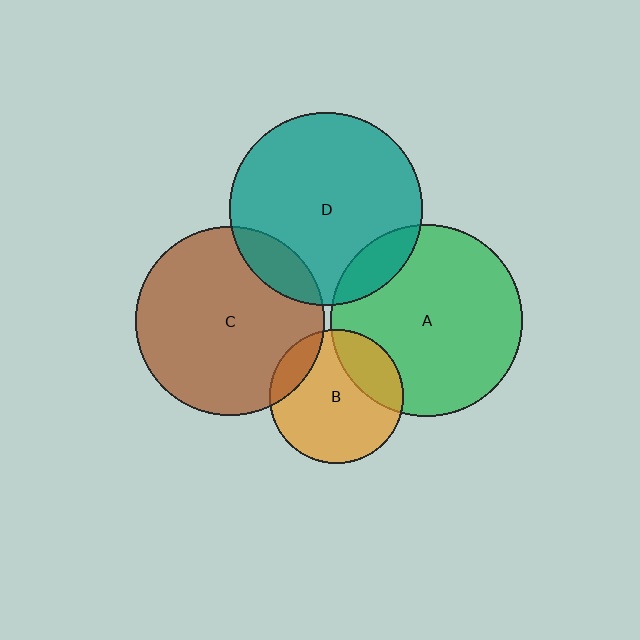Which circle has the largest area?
Circle D (teal).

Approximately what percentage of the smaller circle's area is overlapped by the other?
Approximately 15%.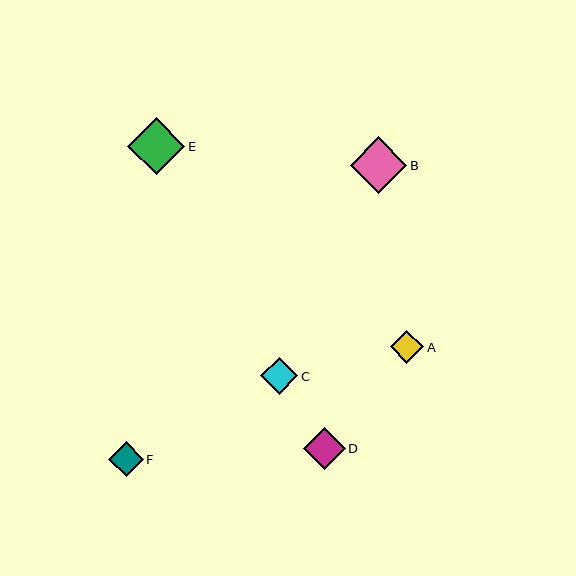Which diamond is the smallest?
Diamond A is the smallest with a size of approximately 34 pixels.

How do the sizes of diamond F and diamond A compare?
Diamond F and diamond A are approximately the same size.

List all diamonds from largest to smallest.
From largest to smallest: E, B, D, C, F, A.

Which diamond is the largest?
Diamond E is the largest with a size of approximately 57 pixels.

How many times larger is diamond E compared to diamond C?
Diamond E is approximately 1.5 times the size of diamond C.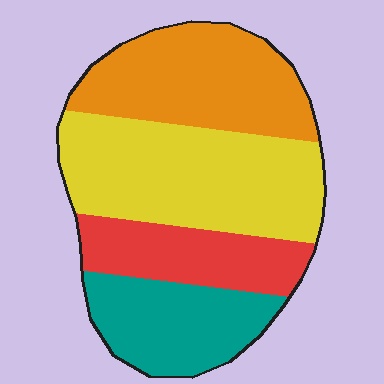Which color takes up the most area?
Yellow, at roughly 35%.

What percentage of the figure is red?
Red takes up about one sixth (1/6) of the figure.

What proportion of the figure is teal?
Teal covers around 20% of the figure.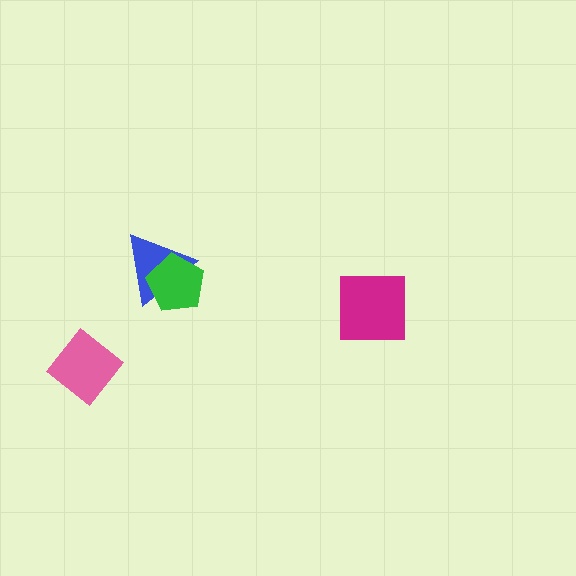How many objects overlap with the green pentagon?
1 object overlaps with the green pentagon.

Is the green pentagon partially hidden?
No, no other shape covers it.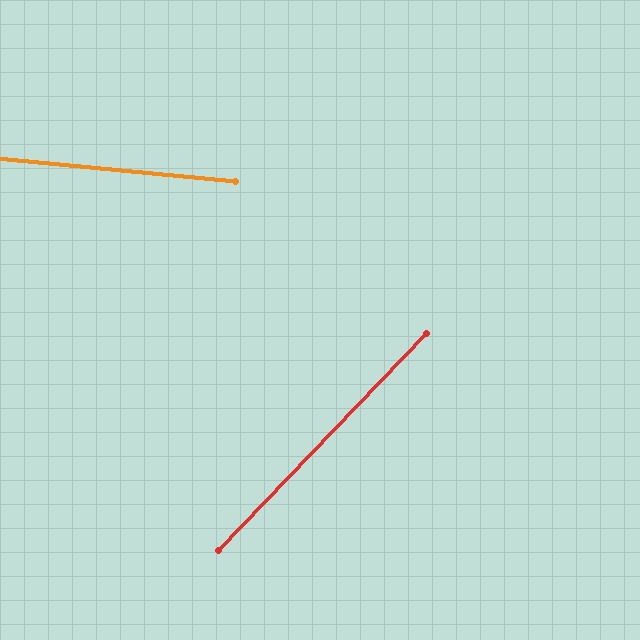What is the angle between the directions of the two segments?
Approximately 52 degrees.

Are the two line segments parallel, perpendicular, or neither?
Neither parallel nor perpendicular — they differ by about 52°.